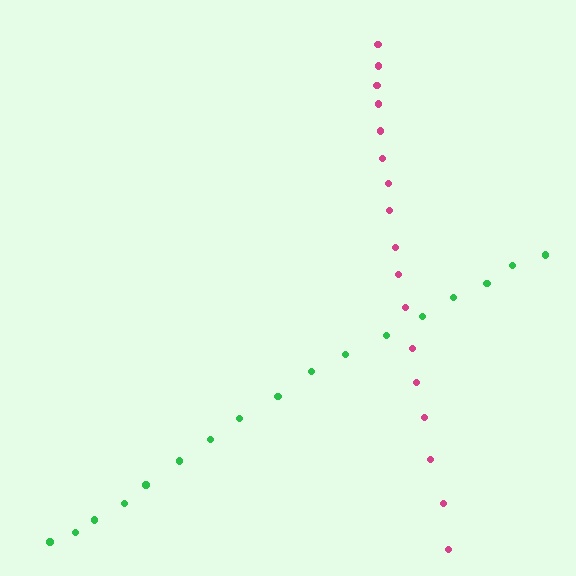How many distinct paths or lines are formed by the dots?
There are 2 distinct paths.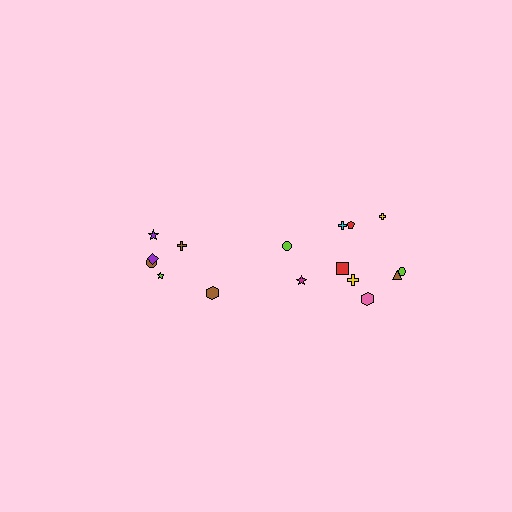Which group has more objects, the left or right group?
The right group.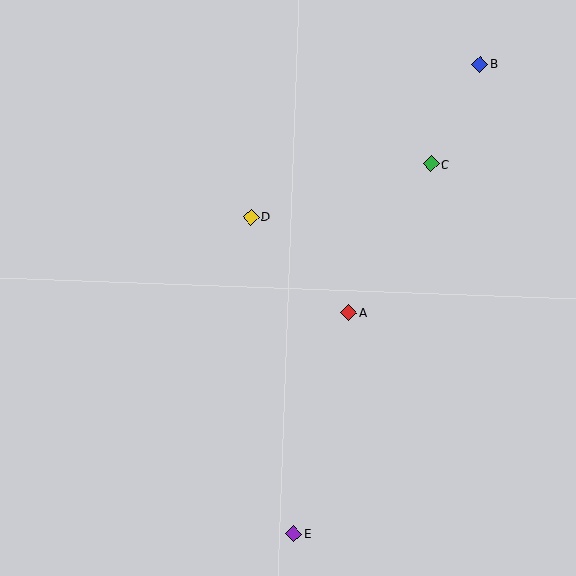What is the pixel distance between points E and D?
The distance between E and D is 320 pixels.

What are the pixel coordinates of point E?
Point E is at (294, 534).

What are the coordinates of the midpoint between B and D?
The midpoint between B and D is at (365, 141).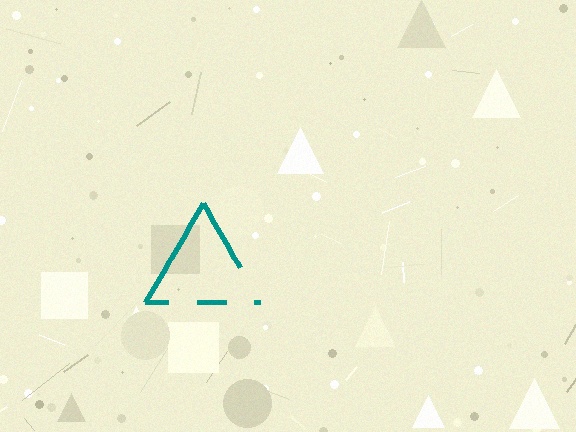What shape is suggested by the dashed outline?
The dashed outline suggests a triangle.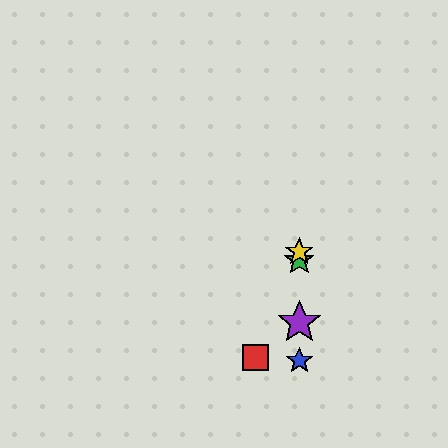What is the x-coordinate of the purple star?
The purple star is at x≈299.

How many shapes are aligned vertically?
4 shapes (the blue star, the green star, the yellow star, the purple star) are aligned vertically.